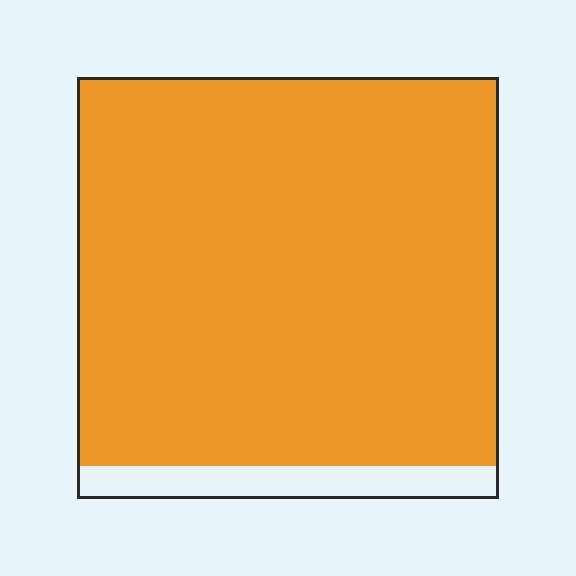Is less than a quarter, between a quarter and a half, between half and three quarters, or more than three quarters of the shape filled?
More than three quarters.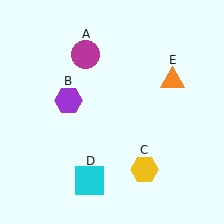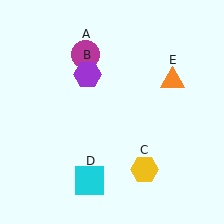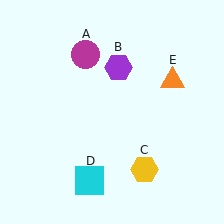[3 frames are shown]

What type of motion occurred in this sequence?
The purple hexagon (object B) rotated clockwise around the center of the scene.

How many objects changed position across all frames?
1 object changed position: purple hexagon (object B).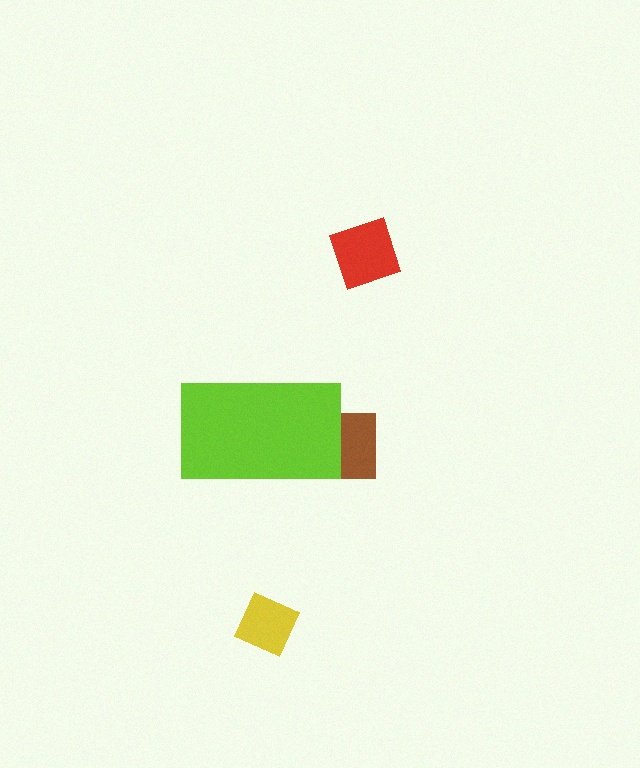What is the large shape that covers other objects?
A lime rectangle.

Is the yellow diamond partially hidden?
No, the yellow diamond is fully visible.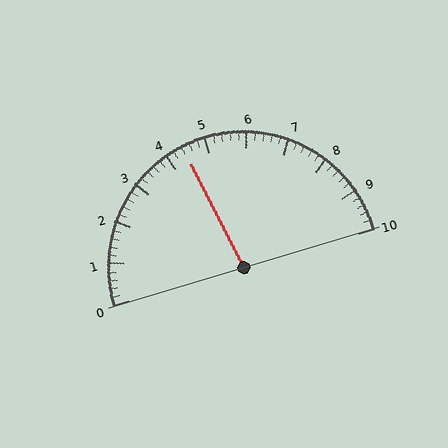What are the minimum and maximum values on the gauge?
The gauge ranges from 0 to 10.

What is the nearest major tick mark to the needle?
The nearest major tick mark is 4.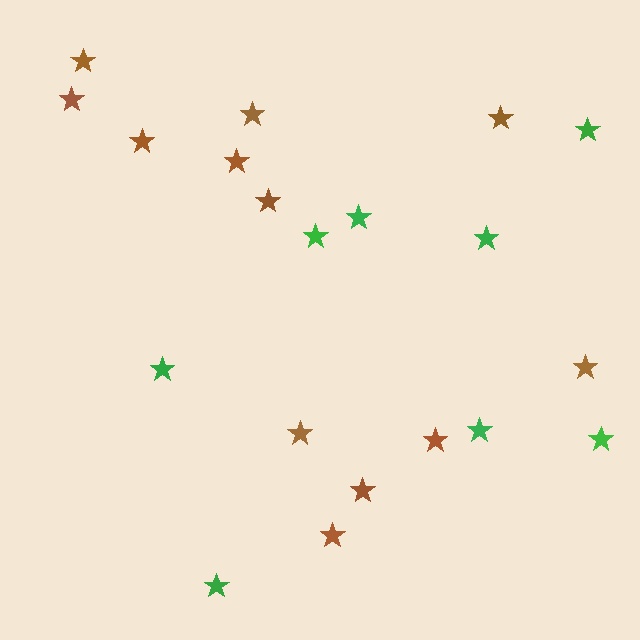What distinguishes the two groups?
There are 2 groups: one group of green stars (8) and one group of brown stars (12).